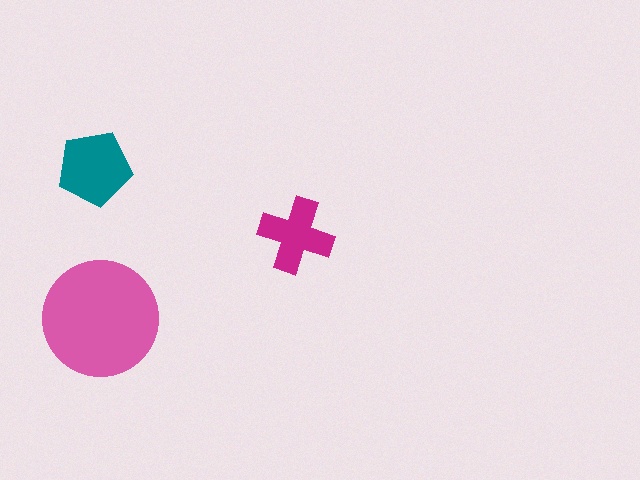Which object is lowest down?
The pink circle is bottommost.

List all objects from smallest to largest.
The magenta cross, the teal pentagon, the pink circle.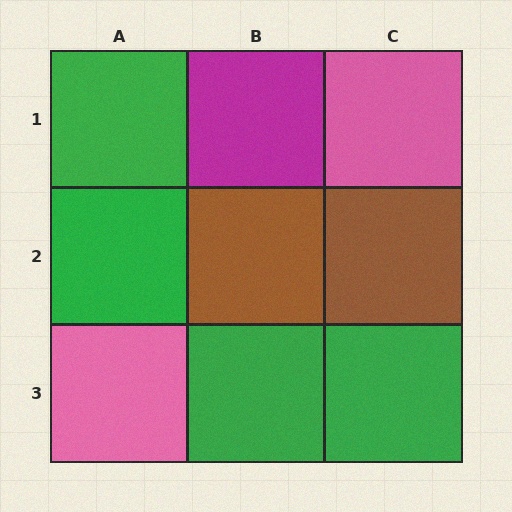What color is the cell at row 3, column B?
Green.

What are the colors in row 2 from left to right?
Green, brown, brown.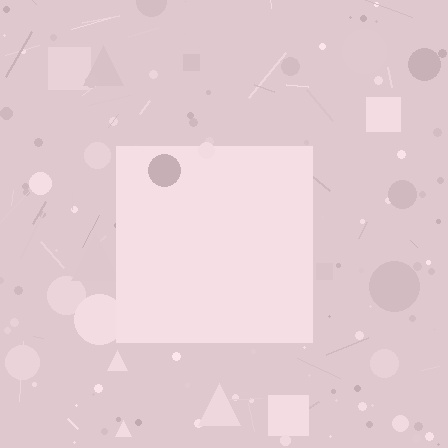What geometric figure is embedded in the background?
A square is embedded in the background.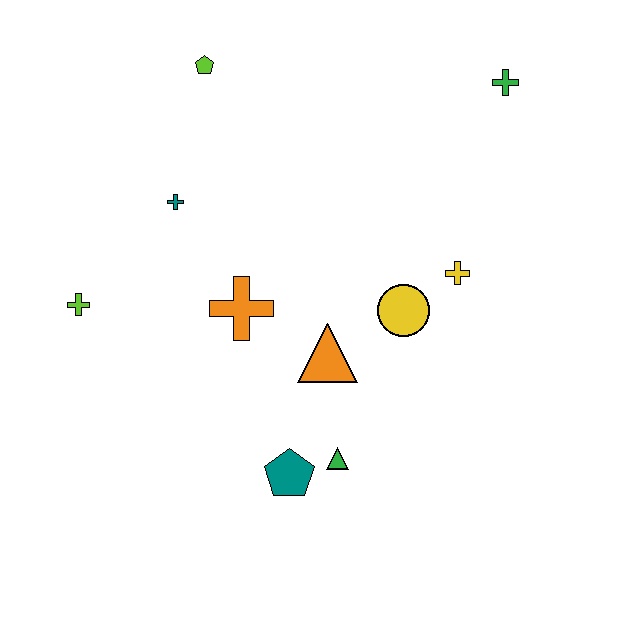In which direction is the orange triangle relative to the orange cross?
The orange triangle is to the right of the orange cross.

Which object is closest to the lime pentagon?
The teal cross is closest to the lime pentagon.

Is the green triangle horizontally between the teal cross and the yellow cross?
Yes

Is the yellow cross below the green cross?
Yes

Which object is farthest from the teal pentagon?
The green cross is farthest from the teal pentagon.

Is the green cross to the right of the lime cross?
Yes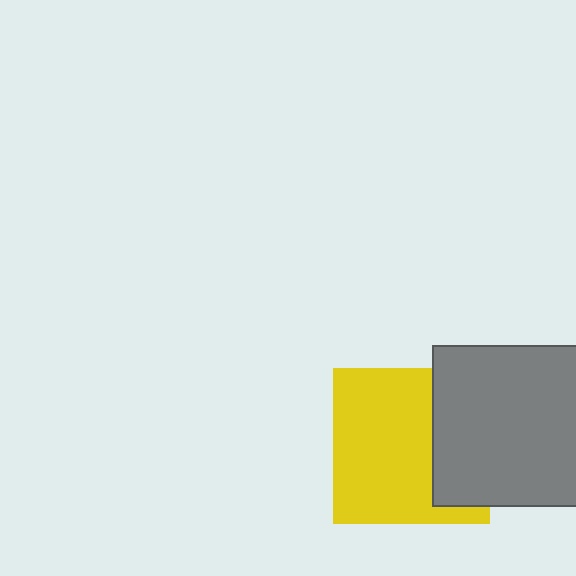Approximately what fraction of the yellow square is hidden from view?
Roughly 33% of the yellow square is hidden behind the gray square.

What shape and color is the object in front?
The object in front is a gray square.